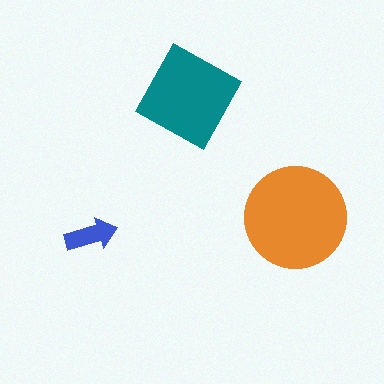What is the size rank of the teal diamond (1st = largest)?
2nd.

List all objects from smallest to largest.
The blue arrow, the teal diamond, the orange circle.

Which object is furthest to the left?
The blue arrow is leftmost.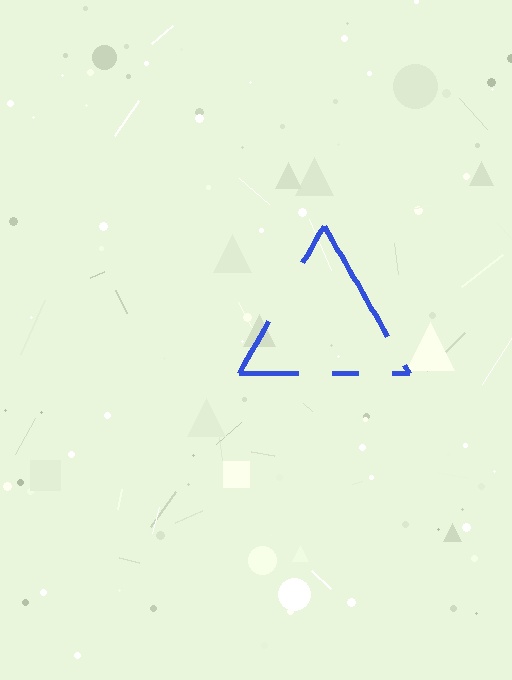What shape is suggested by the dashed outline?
The dashed outline suggests a triangle.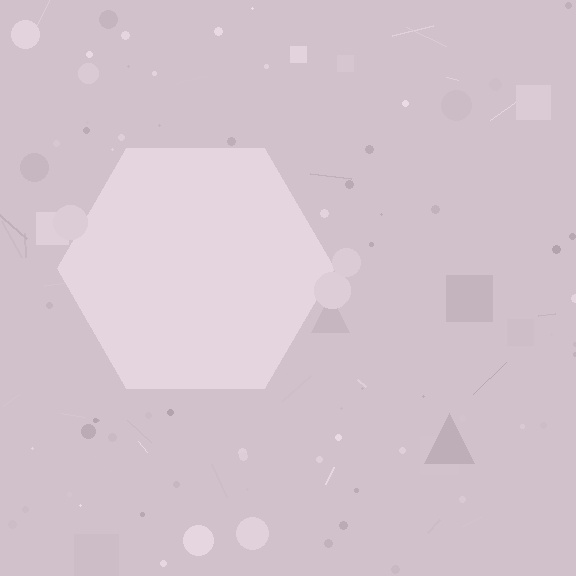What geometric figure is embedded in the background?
A hexagon is embedded in the background.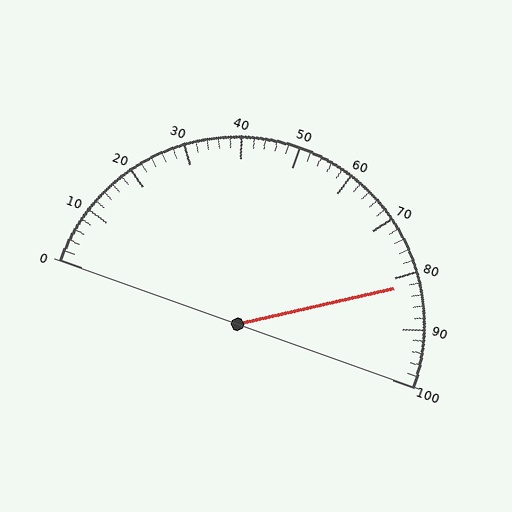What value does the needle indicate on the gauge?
The needle indicates approximately 82.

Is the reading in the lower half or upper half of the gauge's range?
The reading is in the upper half of the range (0 to 100).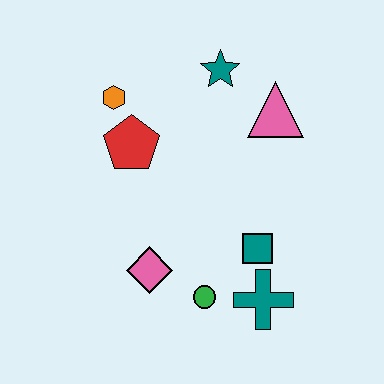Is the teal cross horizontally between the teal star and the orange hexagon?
No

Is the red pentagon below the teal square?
No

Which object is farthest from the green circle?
The teal star is farthest from the green circle.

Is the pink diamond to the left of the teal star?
Yes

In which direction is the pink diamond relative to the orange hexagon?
The pink diamond is below the orange hexagon.